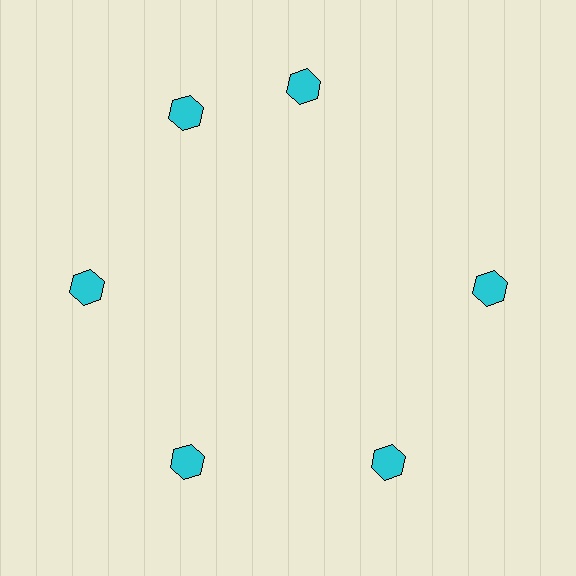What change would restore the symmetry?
The symmetry would be restored by rotating it back into even spacing with its neighbors so that all 6 hexagons sit at equal angles and equal distance from the center.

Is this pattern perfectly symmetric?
No. The 6 cyan hexagons are arranged in a ring, but one element near the 1 o'clock position is rotated out of alignment along the ring, breaking the 6-fold rotational symmetry.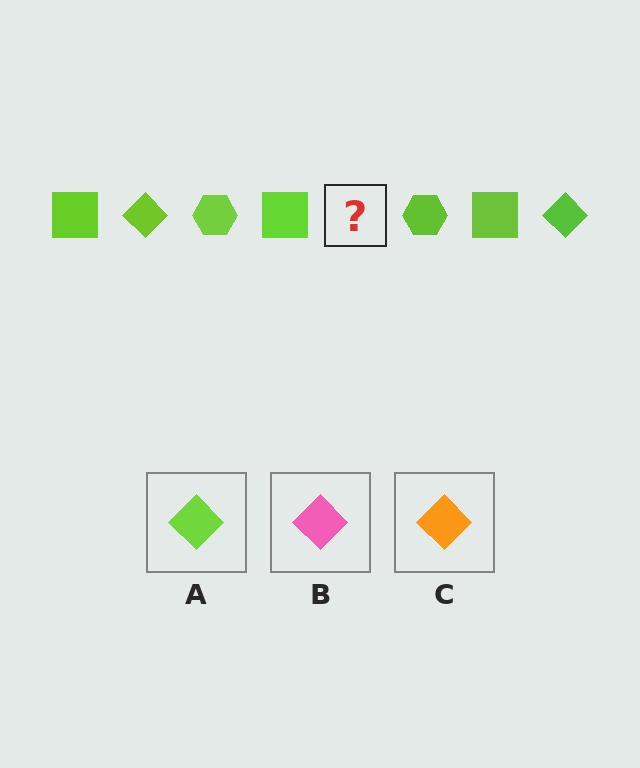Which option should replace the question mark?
Option A.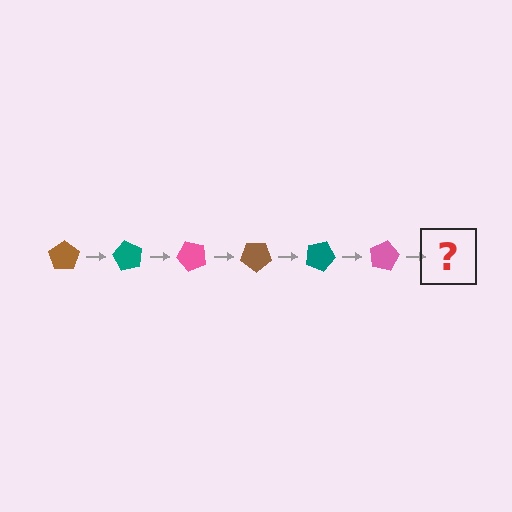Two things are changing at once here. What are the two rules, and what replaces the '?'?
The two rules are that it rotates 60 degrees each step and the color cycles through brown, teal, and pink. The '?' should be a brown pentagon, rotated 360 degrees from the start.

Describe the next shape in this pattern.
It should be a brown pentagon, rotated 360 degrees from the start.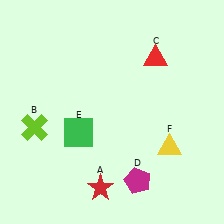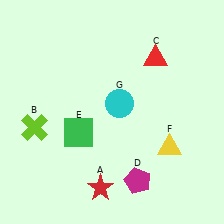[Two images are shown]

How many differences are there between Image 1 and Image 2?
There is 1 difference between the two images.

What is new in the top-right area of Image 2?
A cyan circle (G) was added in the top-right area of Image 2.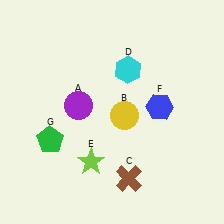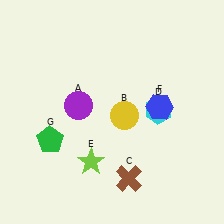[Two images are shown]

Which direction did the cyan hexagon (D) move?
The cyan hexagon (D) moved down.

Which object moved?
The cyan hexagon (D) moved down.